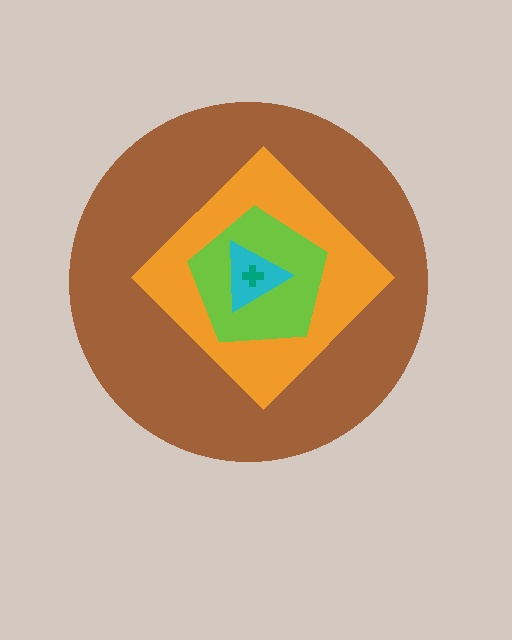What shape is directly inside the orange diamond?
The lime pentagon.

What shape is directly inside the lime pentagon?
The cyan triangle.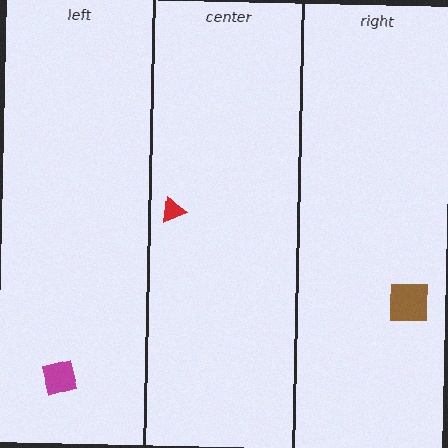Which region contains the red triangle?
The center region.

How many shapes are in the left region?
1.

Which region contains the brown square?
The right region.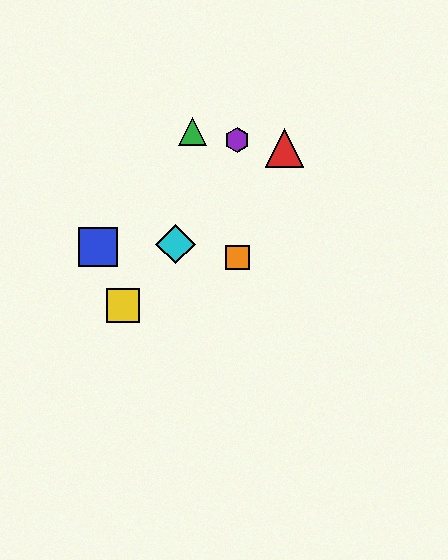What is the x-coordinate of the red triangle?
The red triangle is at x≈285.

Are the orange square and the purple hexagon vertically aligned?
Yes, both are at x≈237.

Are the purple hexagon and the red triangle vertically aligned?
No, the purple hexagon is at x≈237 and the red triangle is at x≈285.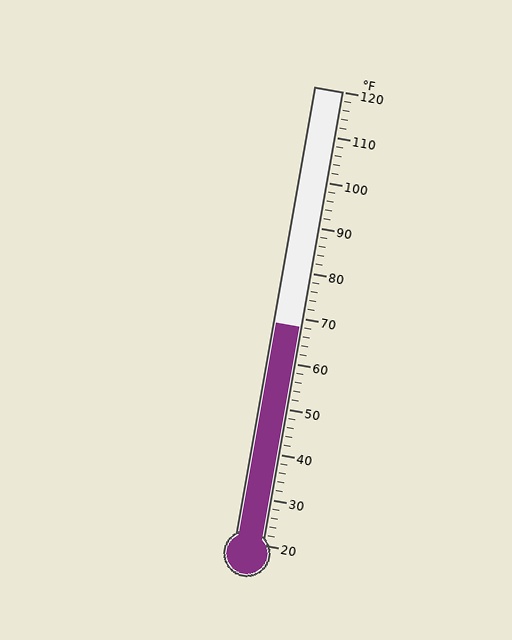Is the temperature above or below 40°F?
The temperature is above 40°F.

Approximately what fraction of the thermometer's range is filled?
The thermometer is filled to approximately 50% of its range.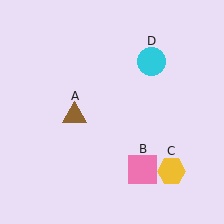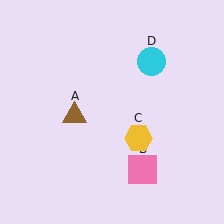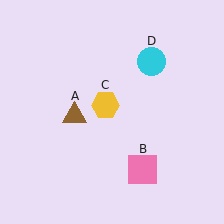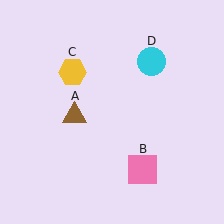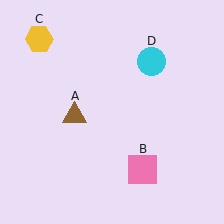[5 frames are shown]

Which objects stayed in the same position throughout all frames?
Brown triangle (object A) and pink square (object B) and cyan circle (object D) remained stationary.